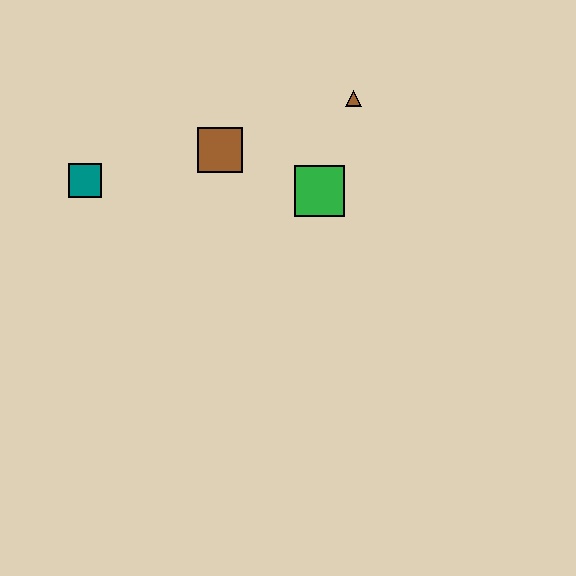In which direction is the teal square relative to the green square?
The teal square is to the left of the green square.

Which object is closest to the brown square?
The green square is closest to the brown square.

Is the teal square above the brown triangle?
No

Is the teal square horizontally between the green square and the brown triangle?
No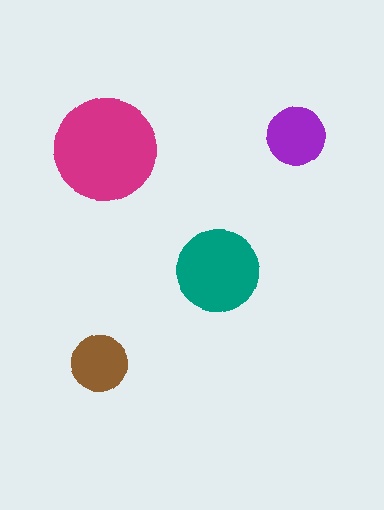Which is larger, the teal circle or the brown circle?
The teal one.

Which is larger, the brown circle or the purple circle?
The purple one.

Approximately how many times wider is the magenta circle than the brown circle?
About 2 times wider.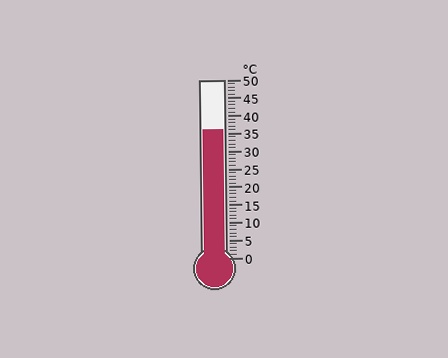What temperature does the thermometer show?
The thermometer shows approximately 36°C.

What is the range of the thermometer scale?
The thermometer scale ranges from 0°C to 50°C.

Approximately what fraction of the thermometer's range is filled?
The thermometer is filled to approximately 70% of its range.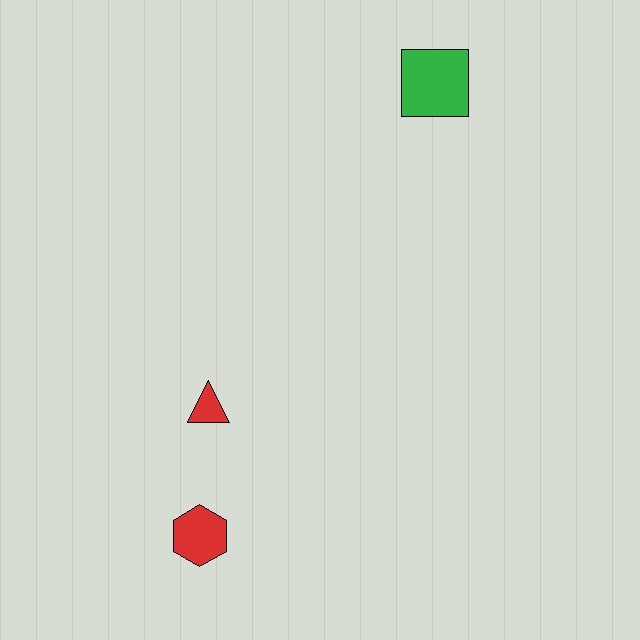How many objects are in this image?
There are 3 objects.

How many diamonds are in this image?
There are no diamonds.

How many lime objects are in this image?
There are no lime objects.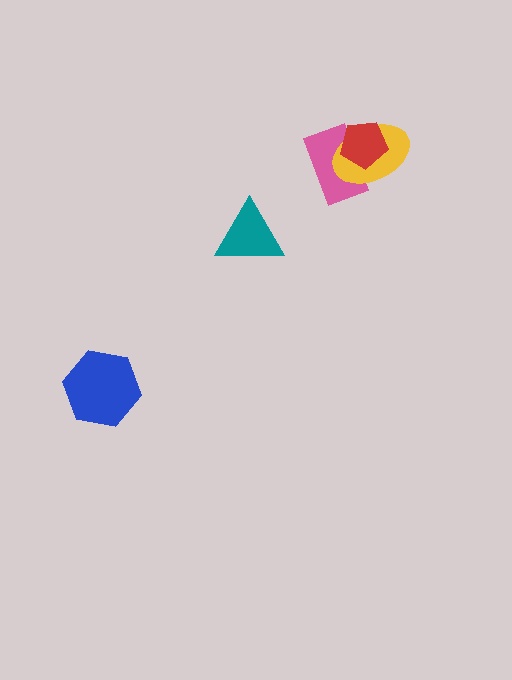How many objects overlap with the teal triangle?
0 objects overlap with the teal triangle.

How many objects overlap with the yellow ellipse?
2 objects overlap with the yellow ellipse.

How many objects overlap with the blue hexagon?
0 objects overlap with the blue hexagon.